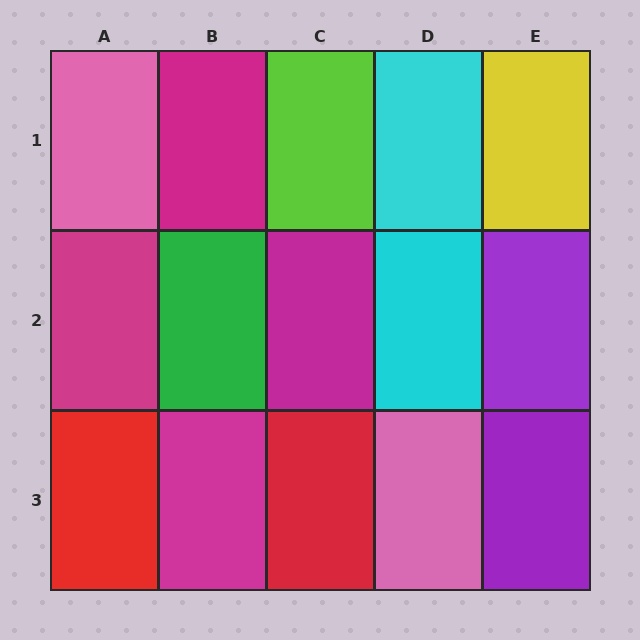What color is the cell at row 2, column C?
Magenta.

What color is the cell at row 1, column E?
Yellow.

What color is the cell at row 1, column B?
Magenta.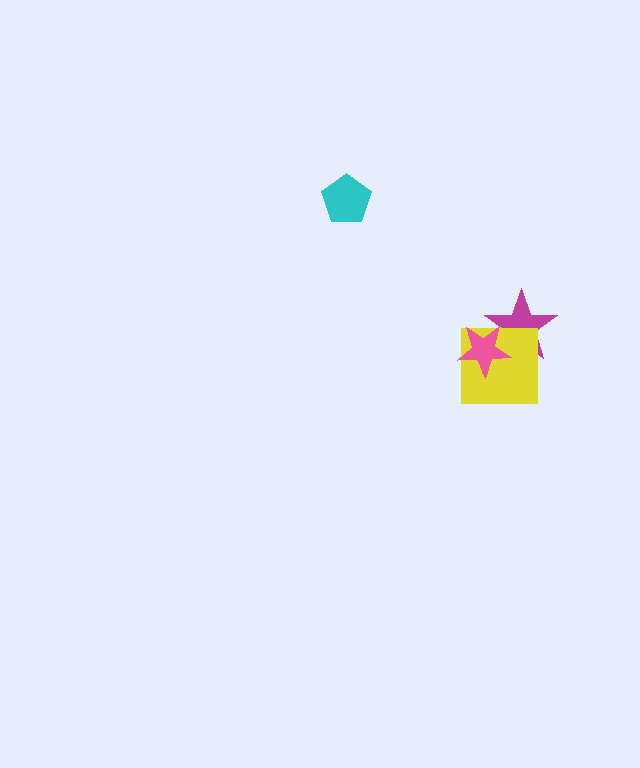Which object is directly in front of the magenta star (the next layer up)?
The yellow square is directly in front of the magenta star.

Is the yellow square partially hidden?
Yes, it is partially covered by another shape.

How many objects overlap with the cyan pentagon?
0 objects overlap with the cyan pentagon.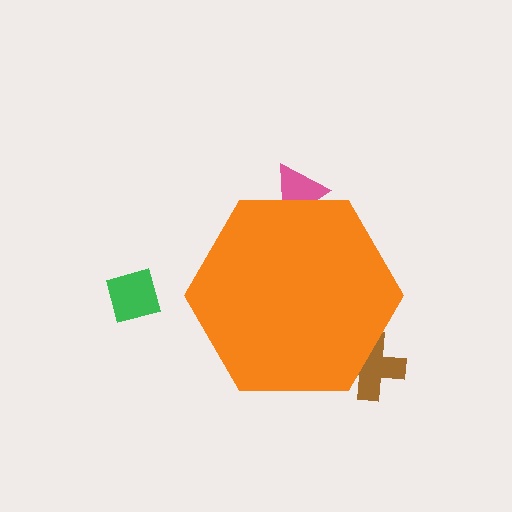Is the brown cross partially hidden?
Yes, the brown cross is partially hidden behind the orange hexagon.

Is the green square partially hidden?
No, the green square is fully visible.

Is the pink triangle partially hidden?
Yes, the pink triangle is partially hidden behind the orange hexagon.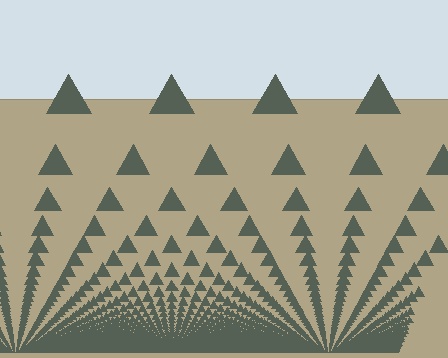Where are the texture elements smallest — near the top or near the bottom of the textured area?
Near the bottom.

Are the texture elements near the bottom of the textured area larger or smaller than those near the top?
Smaller. The gradient is inverted — elements near the bottom are smaller and denser.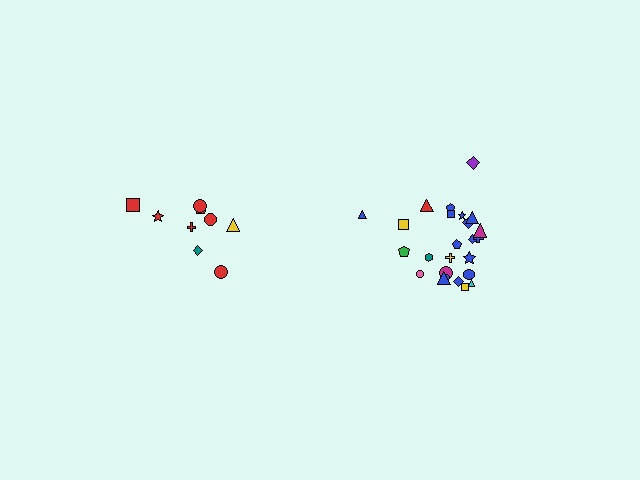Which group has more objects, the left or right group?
The right group.